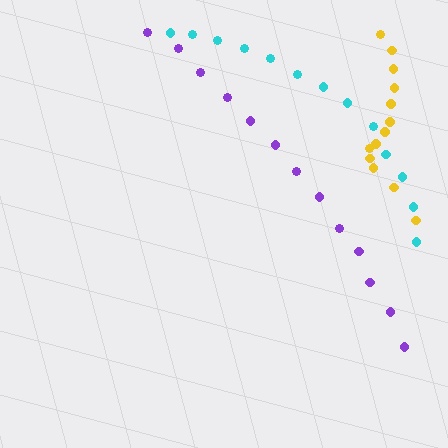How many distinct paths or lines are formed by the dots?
There are 3 distinct paths.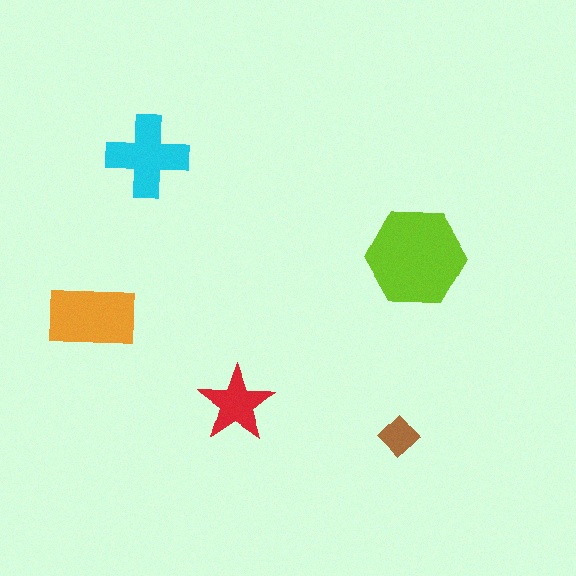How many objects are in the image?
There are 5 objects in the image.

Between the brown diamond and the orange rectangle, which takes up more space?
The orange rectangle.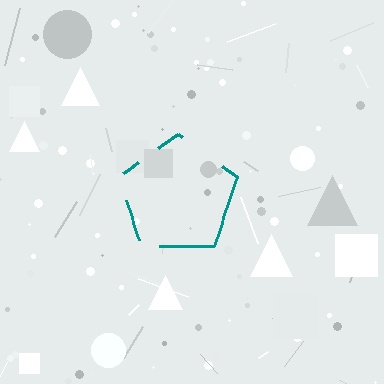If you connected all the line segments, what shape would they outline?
They would outline a pentagon.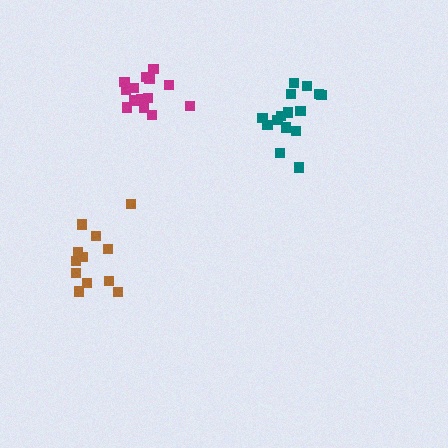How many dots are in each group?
Group 1: 12 dots, Group 2: 16 dots, Group 3: 14 dots (42 total).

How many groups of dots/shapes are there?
There are 3 groups.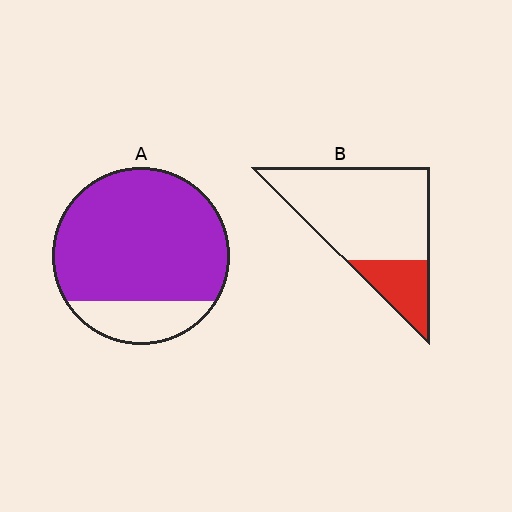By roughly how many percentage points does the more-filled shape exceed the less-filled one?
By roughly 60 percentage points (A over B).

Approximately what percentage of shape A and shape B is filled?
A is approximately 80% and B is approximately 25%.